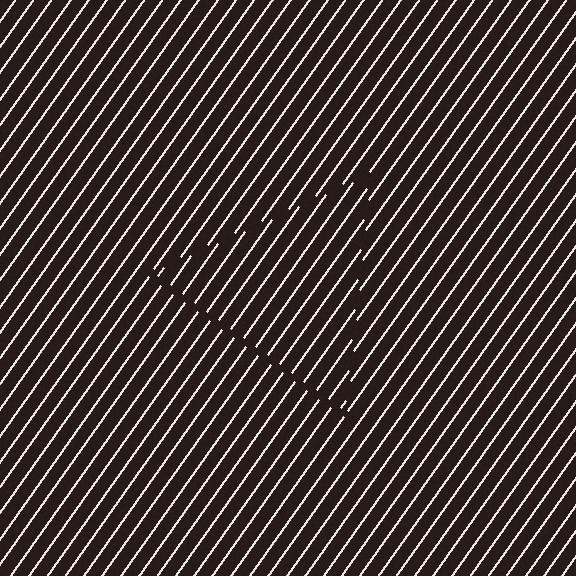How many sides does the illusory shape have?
3 sides — the line-ends trace a triangle.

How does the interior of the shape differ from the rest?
The interior of the shape contains the same grating, shifted by half a period — the contour is defined by the phase discontinuity where line-ends from the inner and outer gratings abut.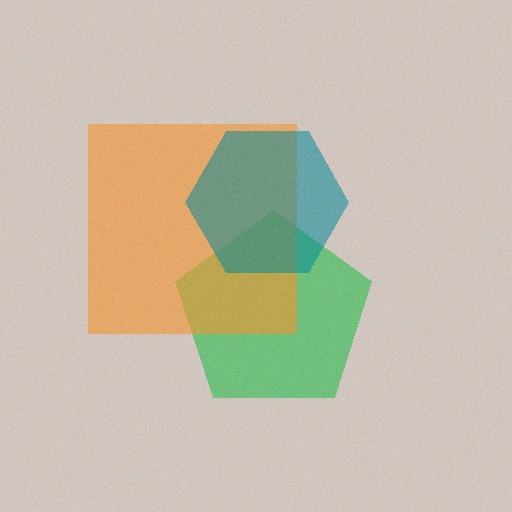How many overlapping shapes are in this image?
There are 3 overlapping shapes in the image.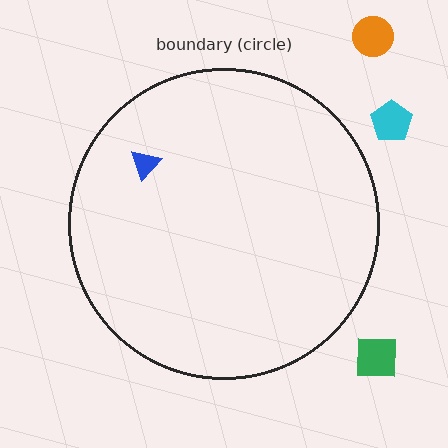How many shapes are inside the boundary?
1 inside, 3 outside.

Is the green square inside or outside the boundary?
Outside.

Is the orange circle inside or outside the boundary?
Outside.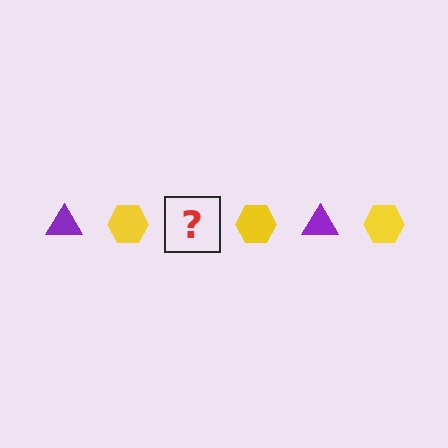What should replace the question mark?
The question mark should be replaced with a purple triangle.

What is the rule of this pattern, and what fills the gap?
The rule is that the pattern alternates between purple triangle and yellow hexagon. The gap should be filled with a purple triangle.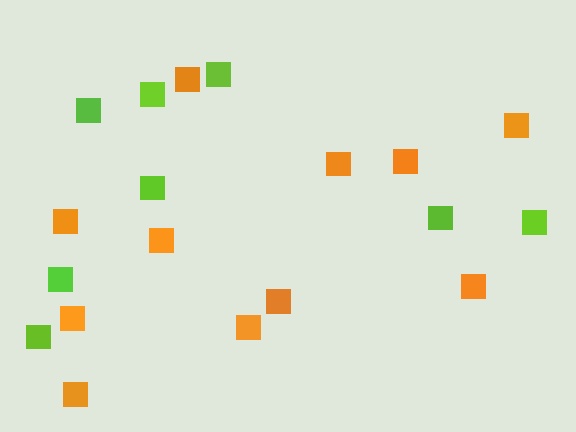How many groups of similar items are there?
There are 2 groups: one group of orange squares (11) and one group of lime squares (8).